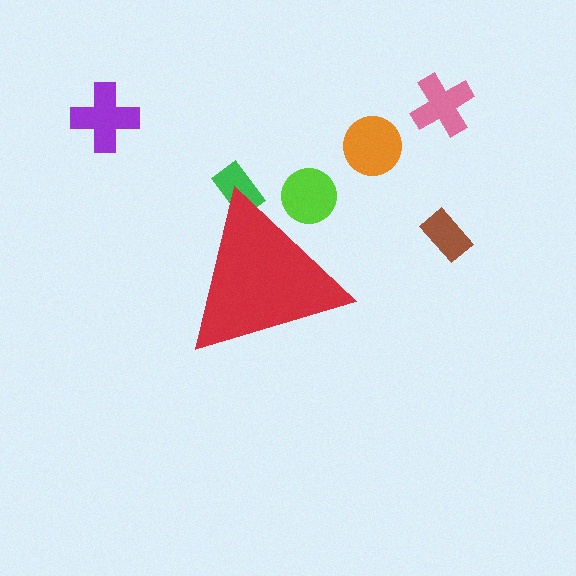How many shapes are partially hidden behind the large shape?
2 shapes are partially hidden.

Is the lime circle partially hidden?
Yes, the lime circle is partially hidden behind the red triangle.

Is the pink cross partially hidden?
No, the pink cross is fully visible.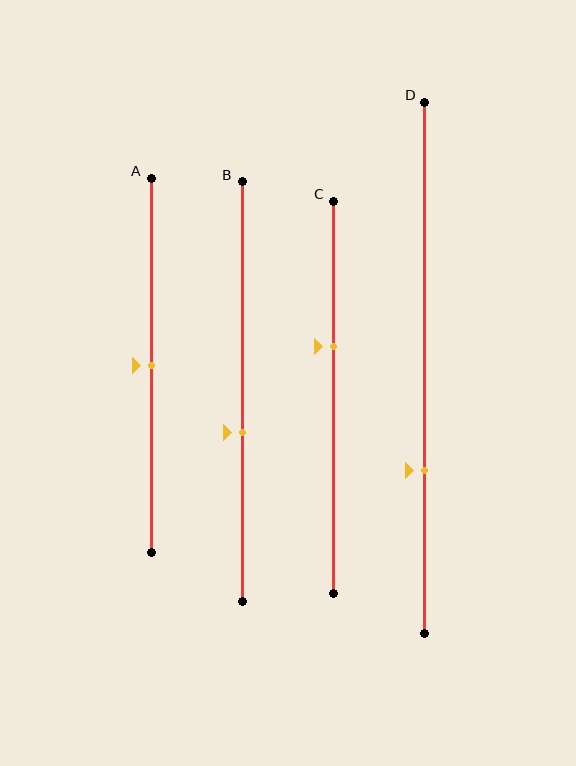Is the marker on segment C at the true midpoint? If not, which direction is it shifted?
No, the marker on segment C is shifted upward by about 13% of the segment length.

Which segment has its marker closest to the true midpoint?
Segment A has its marker closest to the true midpoint.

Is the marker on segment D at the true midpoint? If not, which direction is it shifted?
No, the marker on segment D is shifted downward by about 19% of the segment length.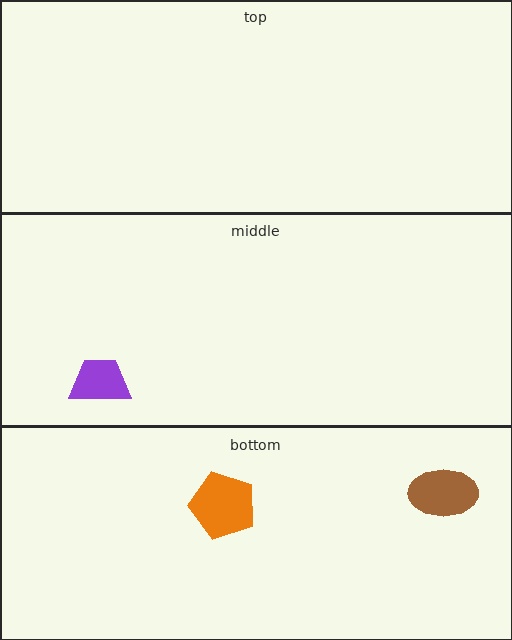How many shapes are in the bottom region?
2.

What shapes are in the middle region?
The purple trapezoid.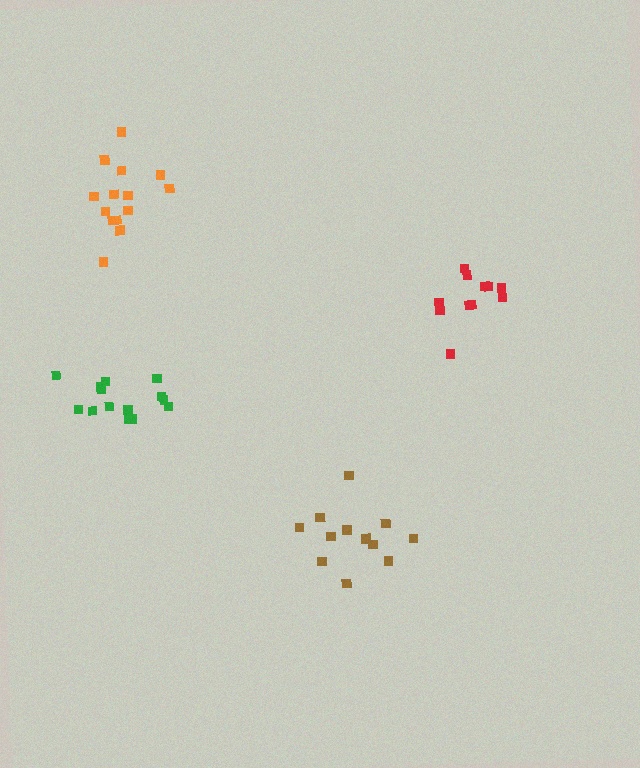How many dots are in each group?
Group 1: 11 dots, Group 2: 14 dots, Group 3: 14 dots, Group 4: 12 dots (51 total).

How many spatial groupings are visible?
There are 4 spatial groupings.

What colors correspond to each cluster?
The clusters are colored: red, green, orange, brown.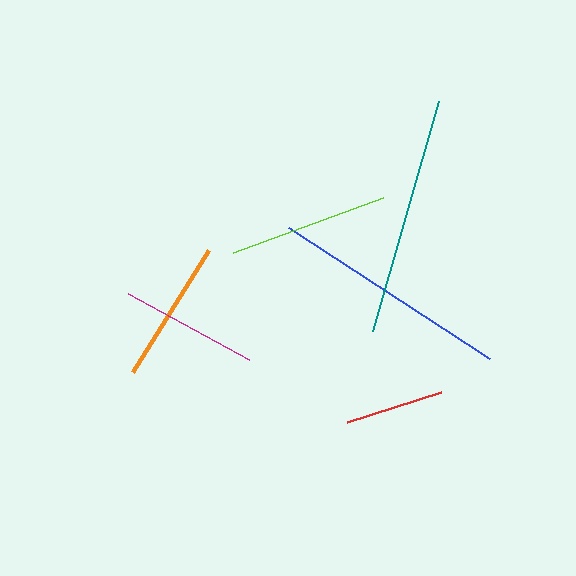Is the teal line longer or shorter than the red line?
The teal line is longer than the red line.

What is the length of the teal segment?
The teal segment is approximately 239 pixels long.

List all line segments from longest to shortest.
From longest to shortest: blue, teal, lime, orange, magenta, red.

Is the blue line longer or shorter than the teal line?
The blue line is longer than the teal line.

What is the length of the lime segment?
The lime segment is approximately 160 pixels long.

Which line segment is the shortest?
The red line is the shortest at approximately 99 pixels.